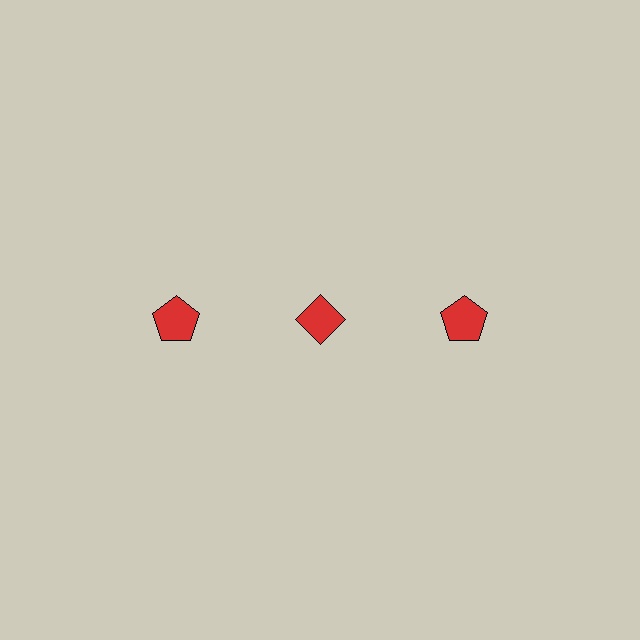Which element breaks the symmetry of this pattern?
The red diamond in the top row, second from left column breaks the symmetry. All other shapes are red pentagons.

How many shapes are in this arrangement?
There are 3 shapes arranged in a grid pattern.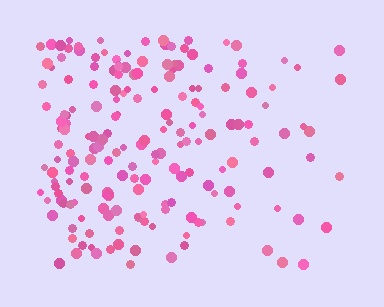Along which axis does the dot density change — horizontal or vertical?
Horizontal.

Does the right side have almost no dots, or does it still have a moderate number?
Still a moderate number, just noticeably fewer than the left.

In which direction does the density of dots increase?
From right to left, with the left side densest.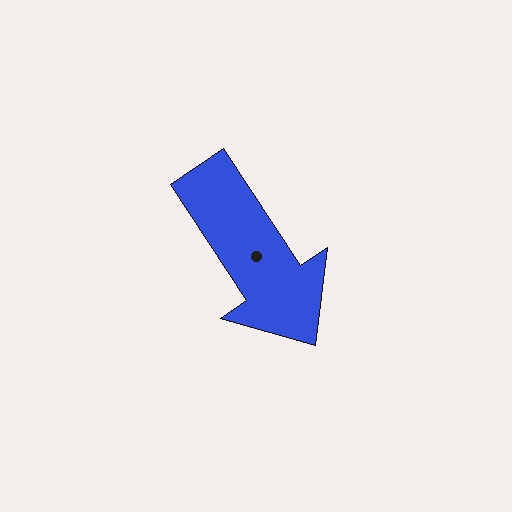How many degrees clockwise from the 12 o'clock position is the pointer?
Approximately 146 degrees.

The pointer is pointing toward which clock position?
Roughly 5 o'clock.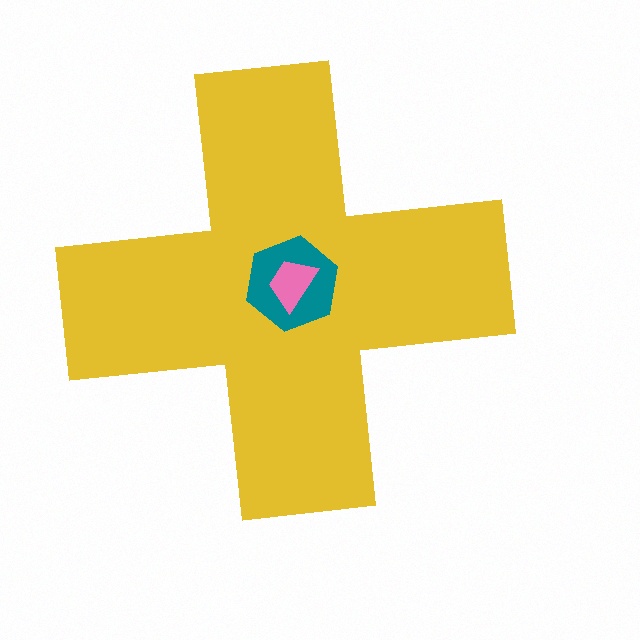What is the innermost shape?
The pink trapezoid.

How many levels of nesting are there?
3.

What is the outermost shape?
The yellow cross.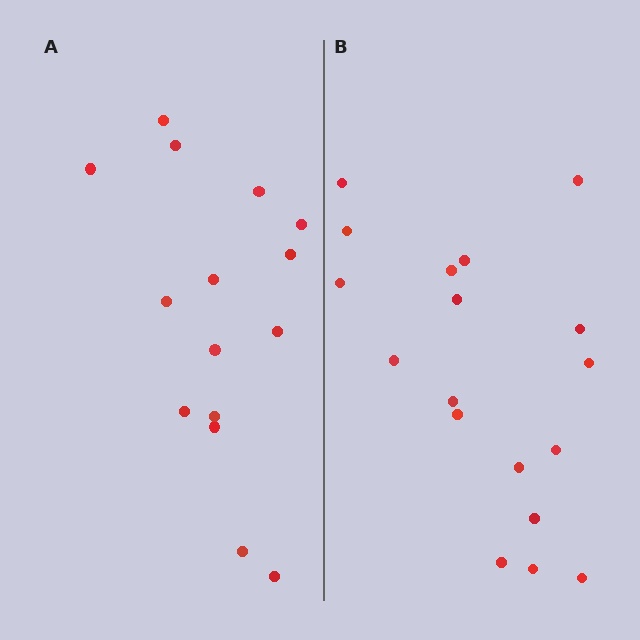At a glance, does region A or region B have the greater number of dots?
Region B (the right region) has more dots.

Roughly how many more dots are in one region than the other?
Region B has just a few more — roughly 2 or 3 more dots than region A.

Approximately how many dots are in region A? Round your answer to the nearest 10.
About 20 dots. (The exact count is 15, which rounds to 20.)